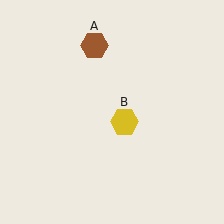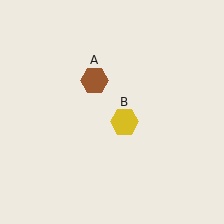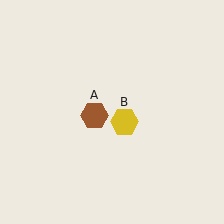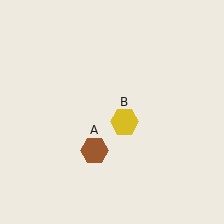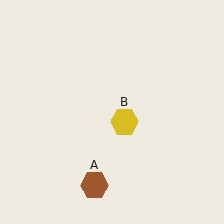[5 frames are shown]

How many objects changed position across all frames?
1 object changed position: brown hexagon (object A).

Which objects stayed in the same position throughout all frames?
Yellow hexagon (object B) remained stationary.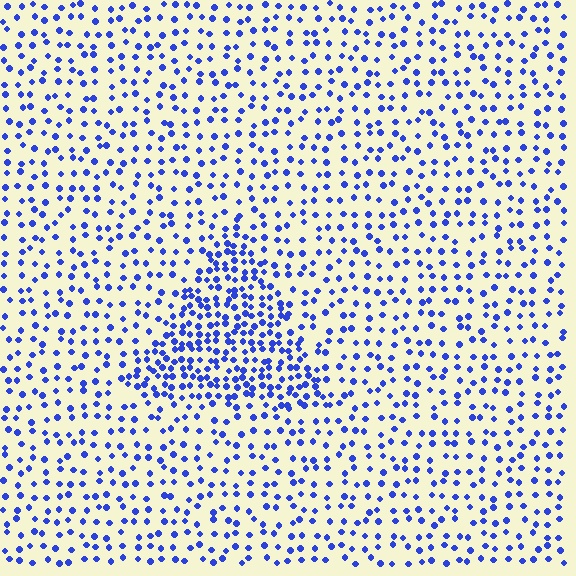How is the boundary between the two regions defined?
The boundary is defined by a change in element density (approximately 2.1x ratio). All elements are the same color, size, and shape.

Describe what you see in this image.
The image contains small blue elements arranged at two different densities. A triangle-shaped region is visible where the elements are more densely packed than the surrounding area.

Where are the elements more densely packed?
The elements are more densely packed inside the triangle boundary.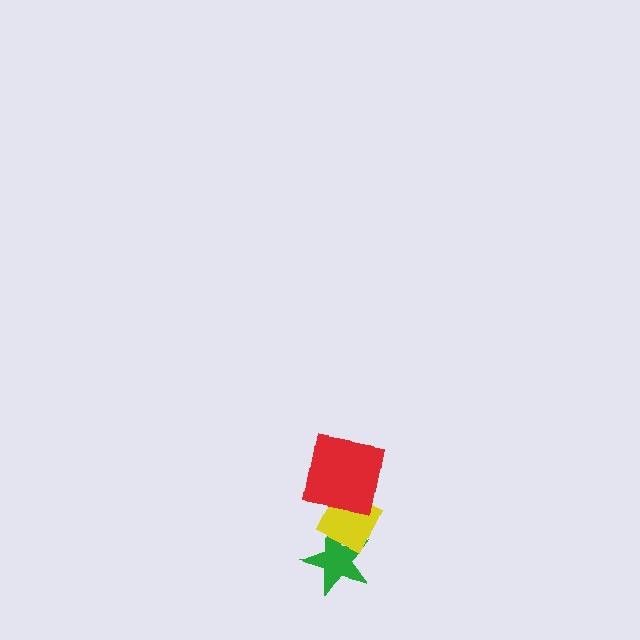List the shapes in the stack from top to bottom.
From top to bottom: the red square, the yellow diamond, the green star.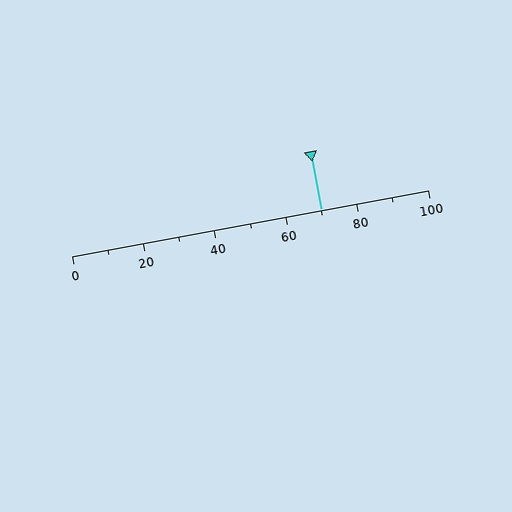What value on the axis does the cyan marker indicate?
The marker indicates approximately 70.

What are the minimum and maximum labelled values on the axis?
The axis runs from 0 to 100.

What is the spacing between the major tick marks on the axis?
The major ticks are spaced 20 apart.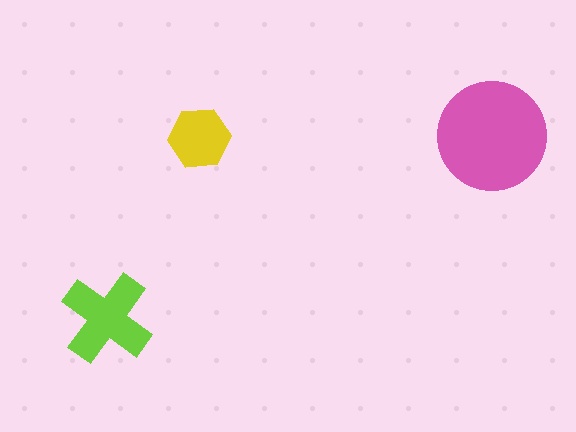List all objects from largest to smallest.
The pink circle, the lime cross, the yellow hexagon.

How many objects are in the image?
There are 3 objects in the image.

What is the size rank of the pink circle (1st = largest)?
1st.